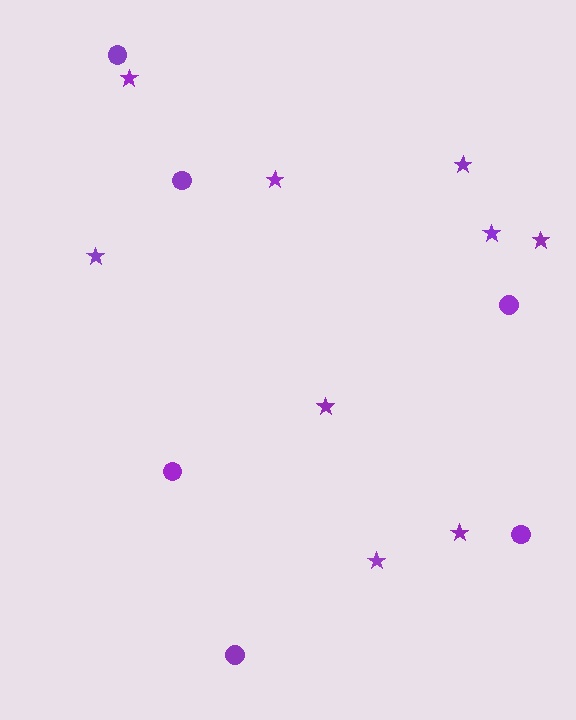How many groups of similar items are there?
There are 2 groups: one group of circles (6) and one group of stars (9).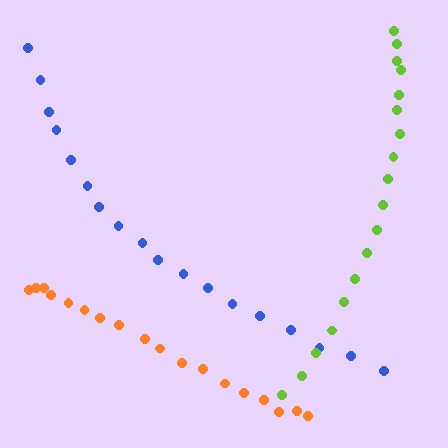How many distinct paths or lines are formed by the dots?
There are 3 distinct paths.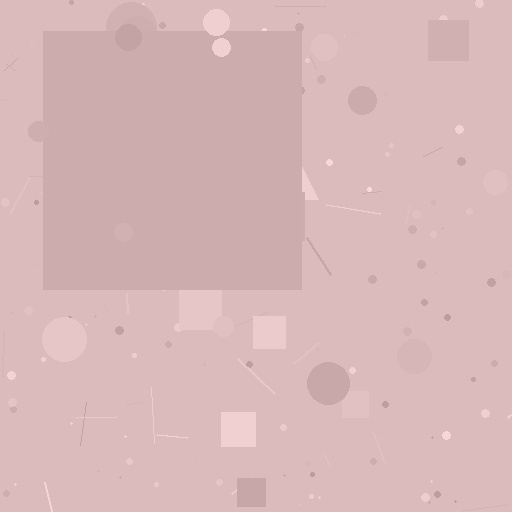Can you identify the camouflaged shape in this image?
The camouflaged shape is a square.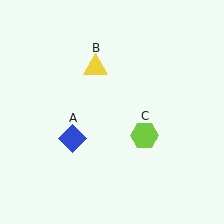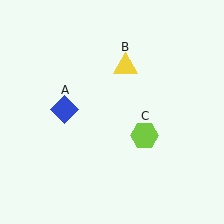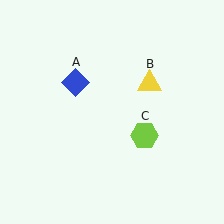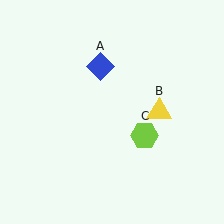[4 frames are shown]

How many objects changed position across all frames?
2 objects changed position: blue diamond (object A), yellow triangle (object B).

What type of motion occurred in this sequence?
The blue diamond (object A), yellow triangle (object B) rotated clockwise around the center of the scene.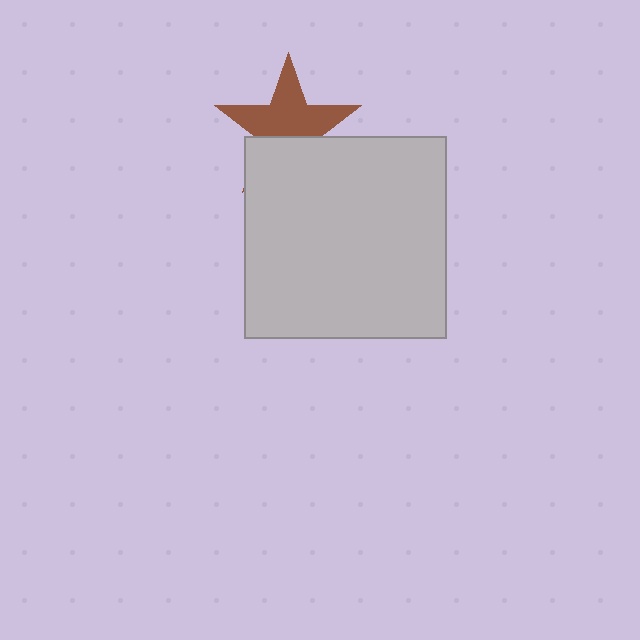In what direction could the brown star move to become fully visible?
The brown star could move up. That would shift it out from behind the light gray square entirely.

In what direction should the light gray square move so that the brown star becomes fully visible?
The light gray square should move down. That is the shortest direction to clear the overlap and leave the brown star fully visible.